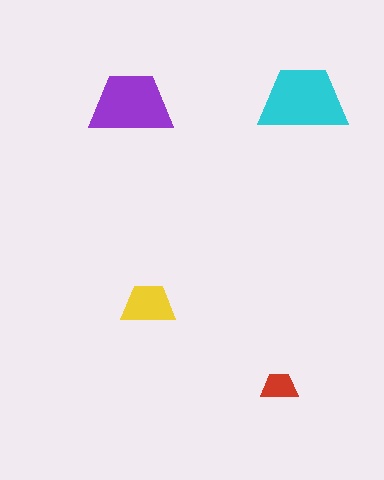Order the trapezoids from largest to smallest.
the cyan one, the purple one, the yellow one, the red one.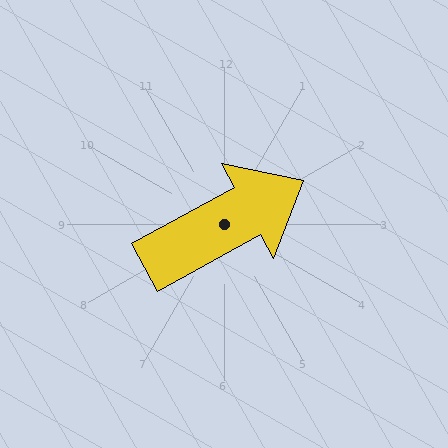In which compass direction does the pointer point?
Northeast.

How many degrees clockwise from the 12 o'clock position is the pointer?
Approximately 62 degrees.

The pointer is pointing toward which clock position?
Roughly 2 o'clock.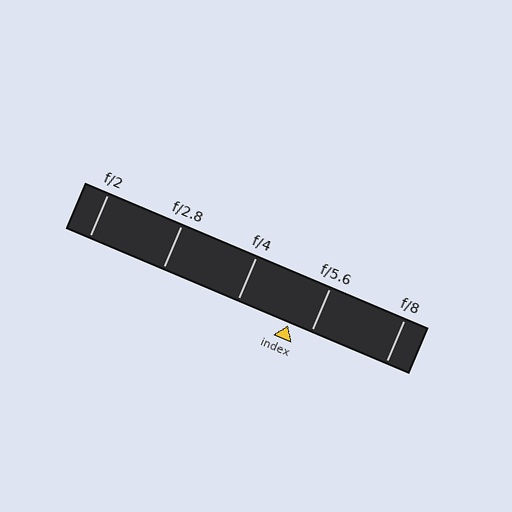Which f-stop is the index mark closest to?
The index mark is closest to f/5.6.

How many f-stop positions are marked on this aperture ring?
There are 5 f-stop positions marked.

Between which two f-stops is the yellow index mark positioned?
The index mark is between f/4 and f/5.6.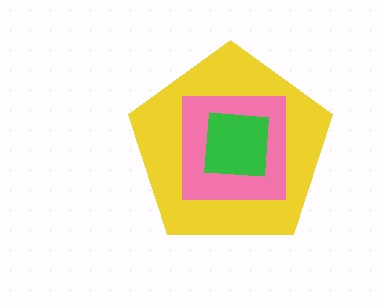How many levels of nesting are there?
3.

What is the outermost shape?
The yellow pentagon.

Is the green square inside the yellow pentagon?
Yes.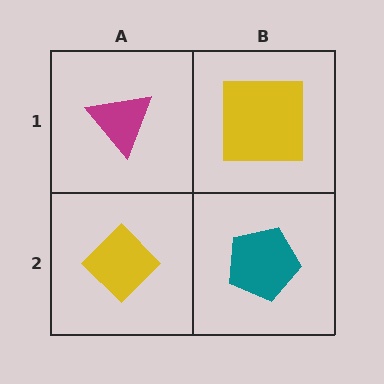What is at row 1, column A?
A magenta triangle.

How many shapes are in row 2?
2 shapes.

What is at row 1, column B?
A yellow square.